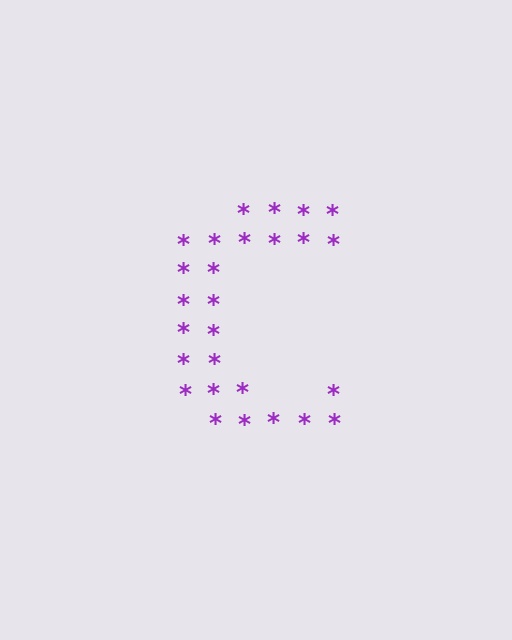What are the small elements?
The small elements are asterisks.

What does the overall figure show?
The overall figure shows the letter C.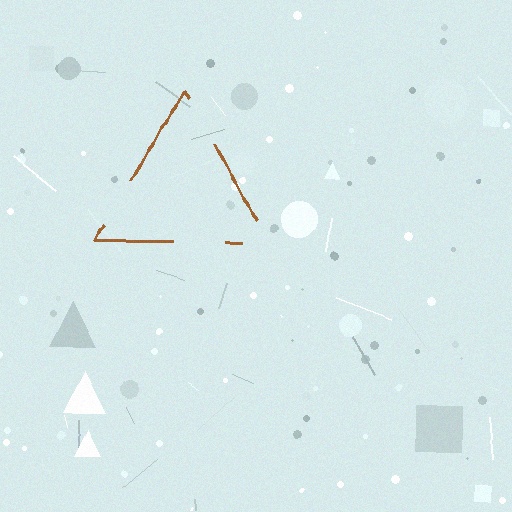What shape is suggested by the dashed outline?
The dashed outline suggests a triangle.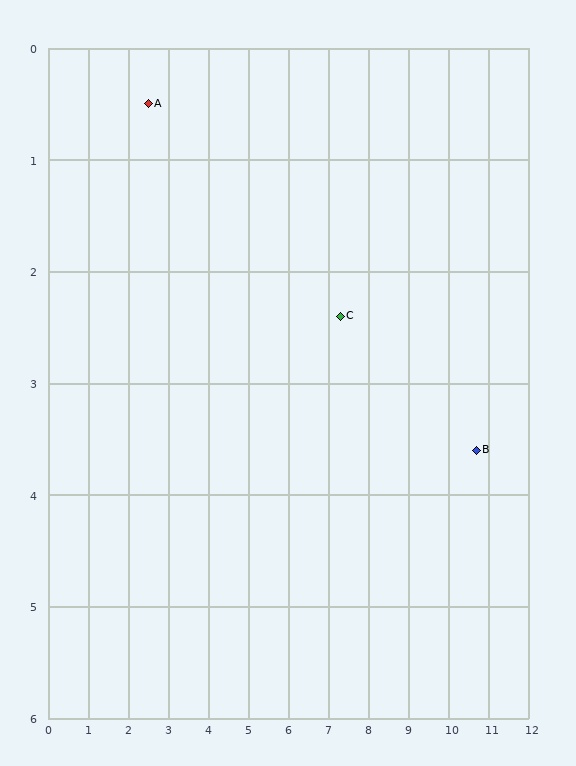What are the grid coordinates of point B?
Point B is at approximately (10.7, 3.6).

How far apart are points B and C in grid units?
Points B and C are about 3.6 grid units apart.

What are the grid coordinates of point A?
Point A is at approximately (2.5, 0.5).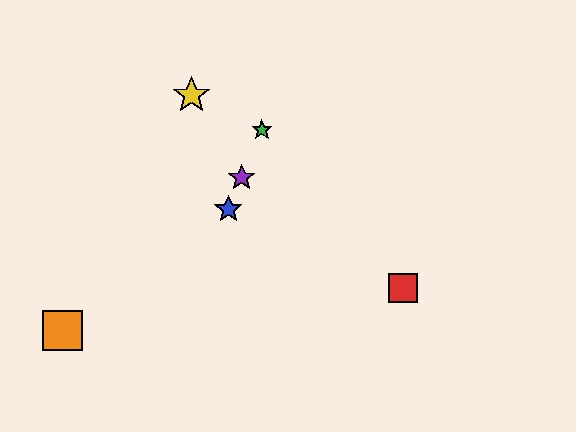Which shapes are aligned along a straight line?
The blue star, the green star, the purple star are aligned along a straight line.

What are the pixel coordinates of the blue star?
The blue star is at (228, 209).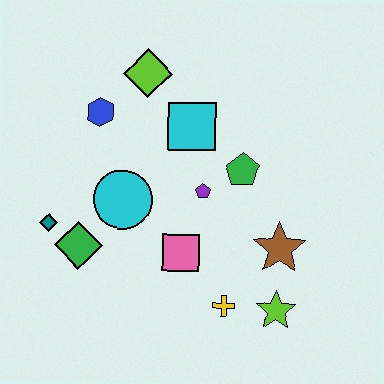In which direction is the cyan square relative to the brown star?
The cyan square is above the brown star.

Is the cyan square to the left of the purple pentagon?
Yes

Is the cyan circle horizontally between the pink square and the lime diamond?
No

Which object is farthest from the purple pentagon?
The teal diamond is farthest from the purple pentagon.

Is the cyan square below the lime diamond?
Yes